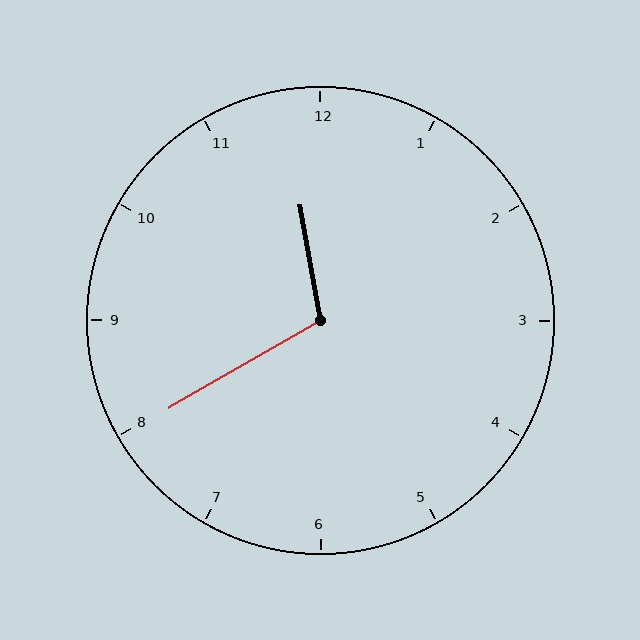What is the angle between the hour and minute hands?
Approximately 110 degrees.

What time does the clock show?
11:40.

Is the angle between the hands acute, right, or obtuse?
It is obtuse.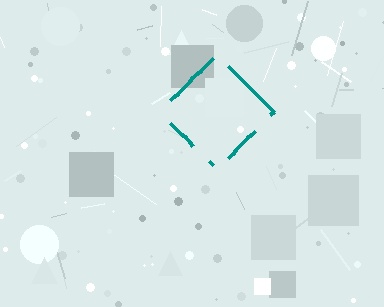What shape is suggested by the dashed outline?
The dashed outline suggests a diamond.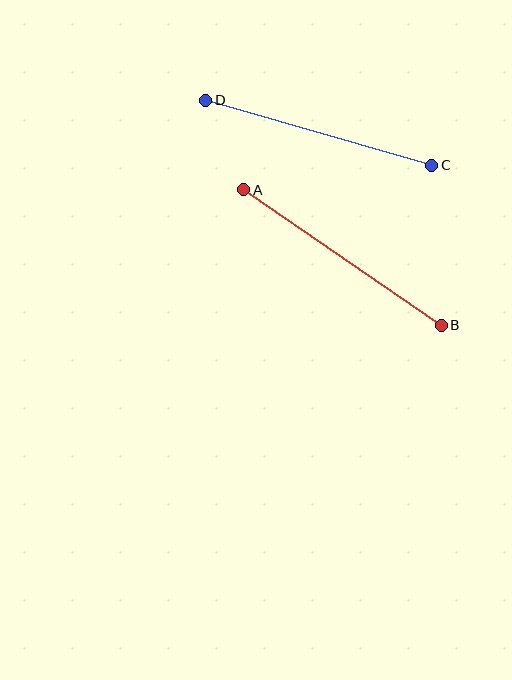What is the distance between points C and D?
The distance is approximately 235 pixels.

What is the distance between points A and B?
The distance is approximately 240 pixels.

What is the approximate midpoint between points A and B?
The midpoint is at approximately (342, 258) pixels.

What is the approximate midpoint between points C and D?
The midpoint is at approximately (319, 133) pixels.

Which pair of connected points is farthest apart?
Points A and B are farthest apart.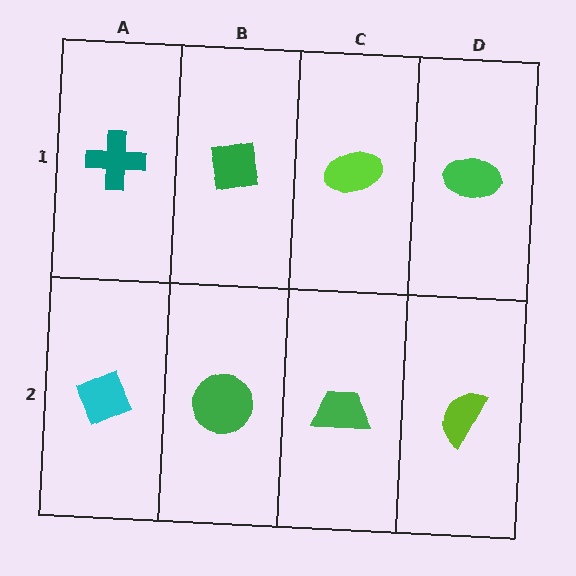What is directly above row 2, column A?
A teal cross.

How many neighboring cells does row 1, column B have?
3.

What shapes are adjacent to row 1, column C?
A green trapezoid (row 2, column C), a green square (row 1, column B), a green ellipse (row 1, column D).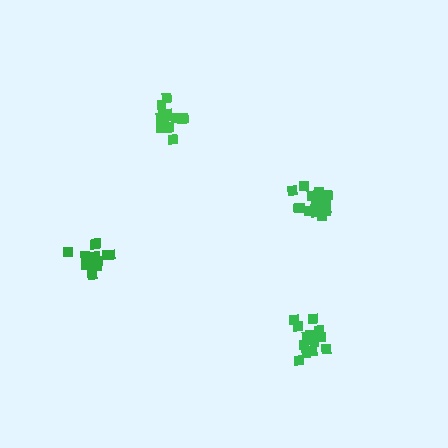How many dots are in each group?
Group 1: 17 dots, Group 2: 16 dots, Group 3: 19 dots, Group 4: 17 dots (69 total).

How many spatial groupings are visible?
There are 4 spatial groupings.